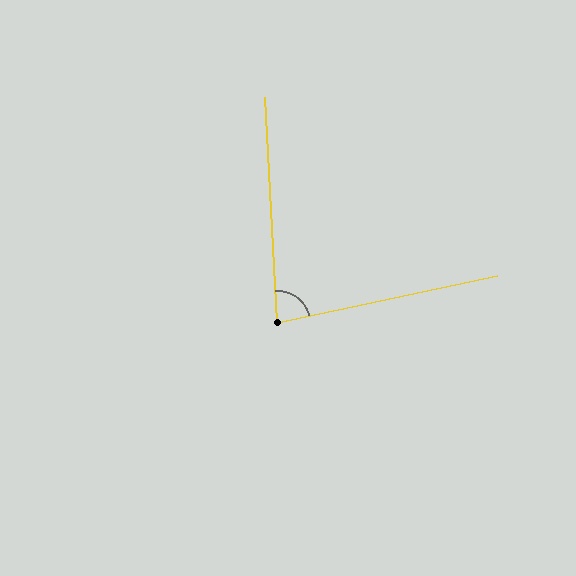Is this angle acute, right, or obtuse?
It is acute.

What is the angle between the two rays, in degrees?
Approximately 81 degrees.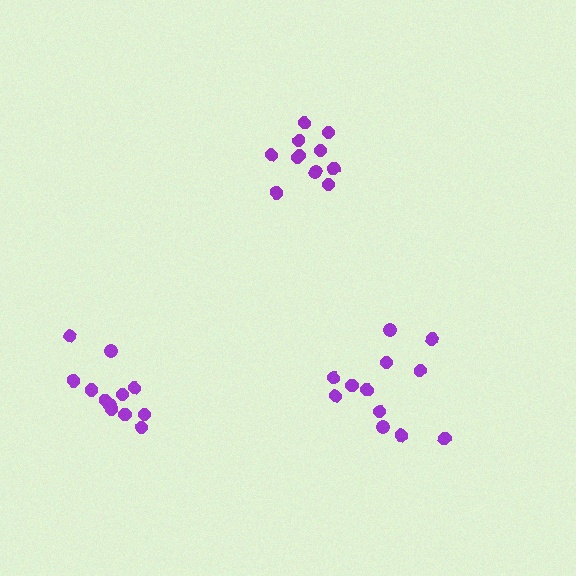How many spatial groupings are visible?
There are 3 spatial groupings.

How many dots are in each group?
Group 1: 11 dots, Group 2: 12 dots, Group 3: 12 dots (35 total).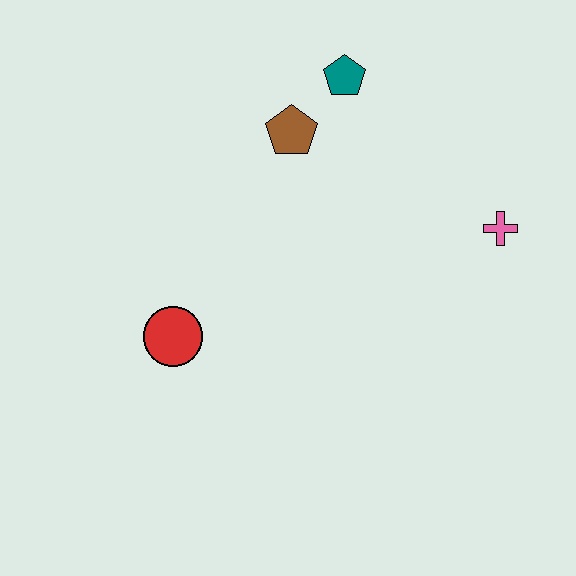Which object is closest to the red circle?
The brown pentagon is closest to the red circle.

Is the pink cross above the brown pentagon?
No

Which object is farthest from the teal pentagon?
The red circle is farthest from the teal pentagon.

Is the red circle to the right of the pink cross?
No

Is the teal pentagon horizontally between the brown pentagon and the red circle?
No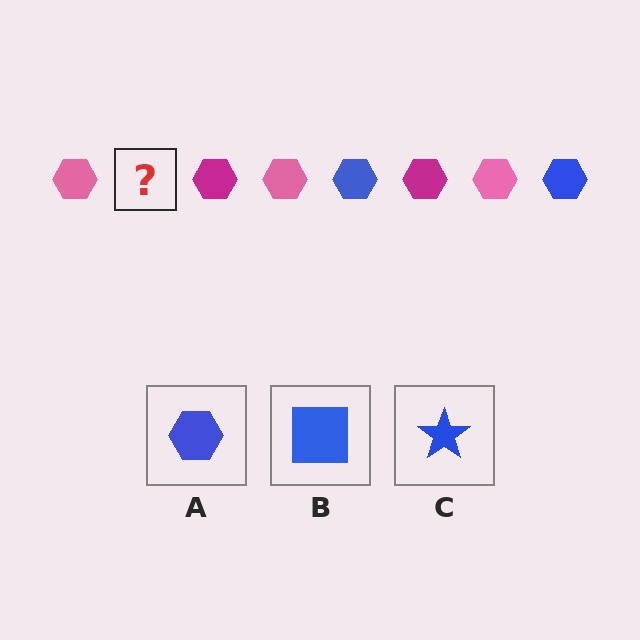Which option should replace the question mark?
Option A.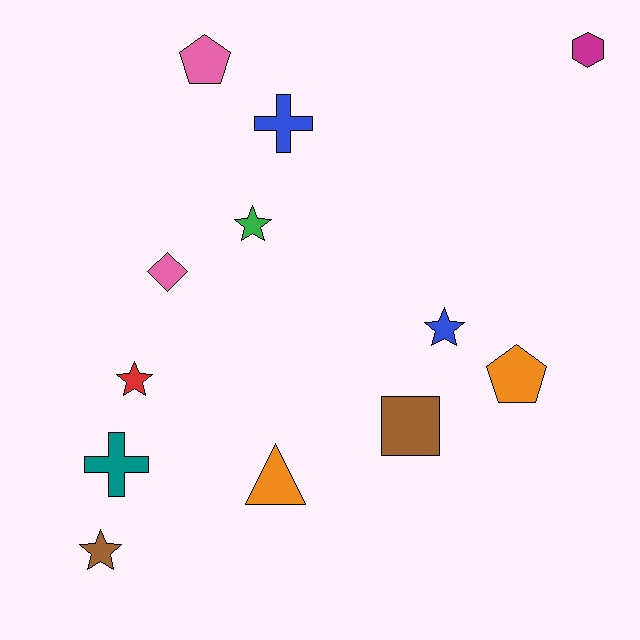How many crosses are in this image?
There are 2 crosses.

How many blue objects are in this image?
There are 2 blue objects.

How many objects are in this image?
There are 12 objects.